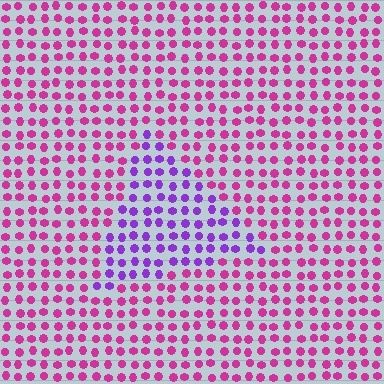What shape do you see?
I see a triangle.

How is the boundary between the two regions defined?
The boundary is defined purely by a slight shift in hue (about 44 degrees). Spacing, size, and orientation are identical on both sides.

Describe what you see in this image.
The image is filled with small magenta elements in a uniform arrangement. A triangle-shaped region is visible where the elements are tinted to a slightly different hue, forming a subtle color boundary.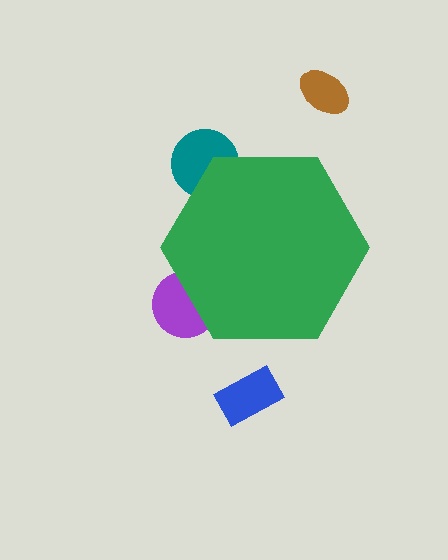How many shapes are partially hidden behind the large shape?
3 shapes are partially hidden.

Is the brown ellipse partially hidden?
No, the brown ellipse is fully visible.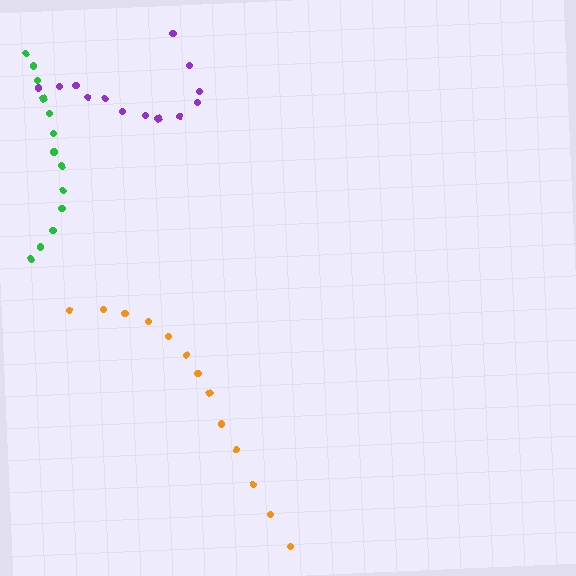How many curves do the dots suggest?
There are 3 distinct paths.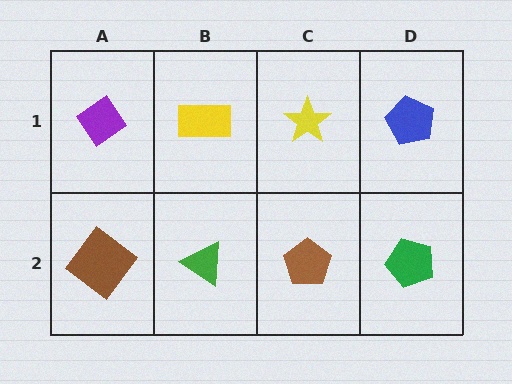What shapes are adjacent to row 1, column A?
A brown diamond (row 2, column A), a yellow rectangle (row 1, column B).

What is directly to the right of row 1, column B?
A yellow star.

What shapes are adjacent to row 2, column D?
A blue pentagon (row 1, column D), a brown pentagon (row 2, column C).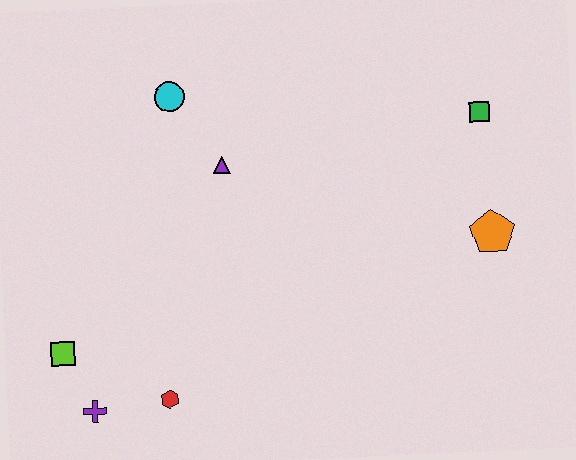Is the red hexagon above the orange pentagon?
No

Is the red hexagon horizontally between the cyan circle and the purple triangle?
No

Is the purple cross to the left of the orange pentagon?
Yes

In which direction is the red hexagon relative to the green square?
The red hexagon is to the left of the green square.